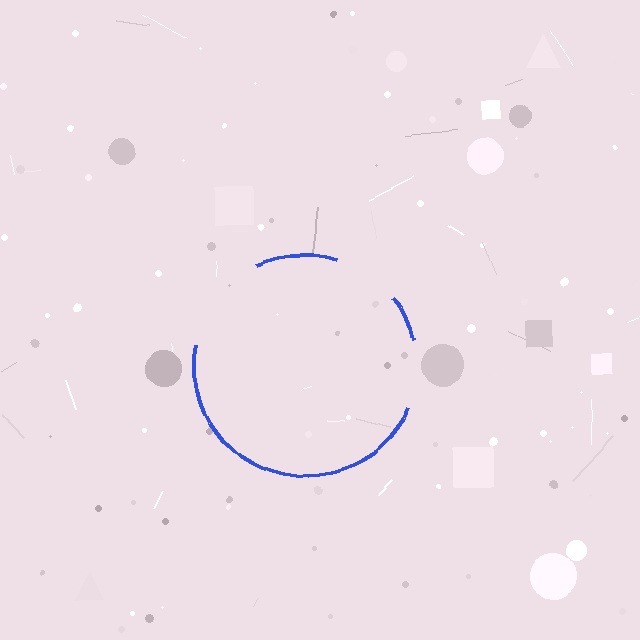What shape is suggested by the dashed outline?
The dashed outline suggests a circle.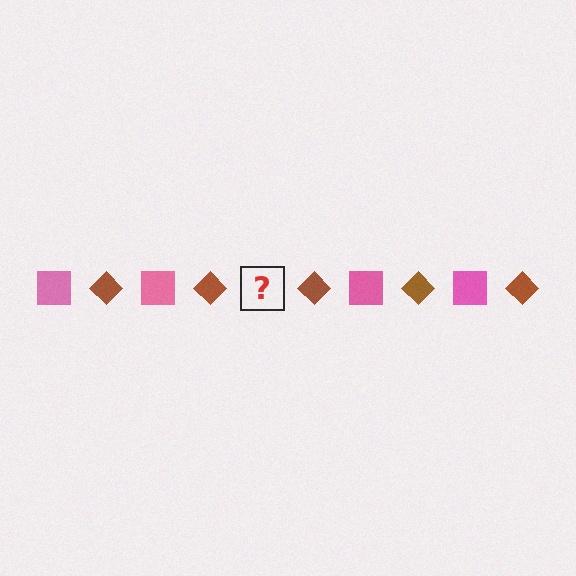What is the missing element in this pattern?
The missing element is a pink square.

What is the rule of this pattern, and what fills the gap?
The rule is that the pattern alternates between pink square and brown diamond. The gap should be filled with a pink square.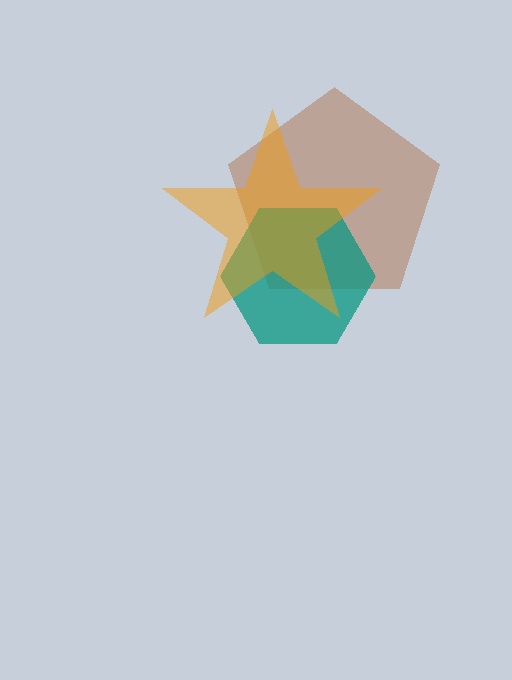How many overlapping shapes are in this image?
There are 3 overlapping shapes in the image.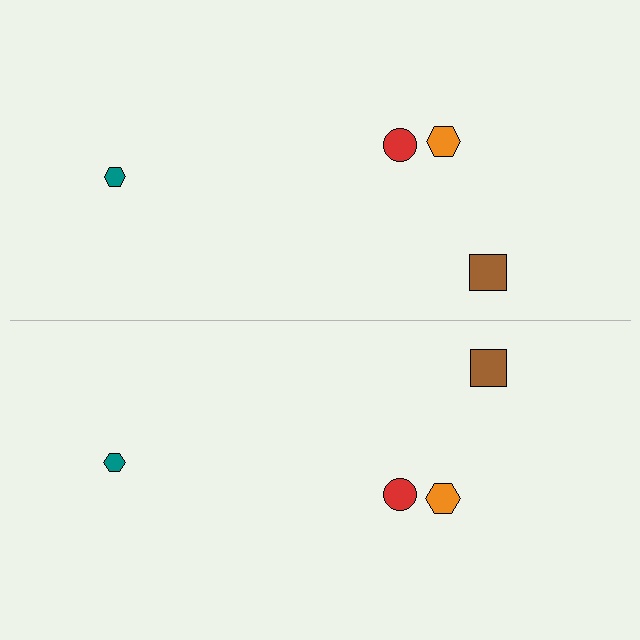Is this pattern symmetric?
Yes, this pattern has bilateral (reflection) symmetry.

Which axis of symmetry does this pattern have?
The pattern has a horizontal axis of symmetry running through the center of the image.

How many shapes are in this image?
There are 8 shapes in this image.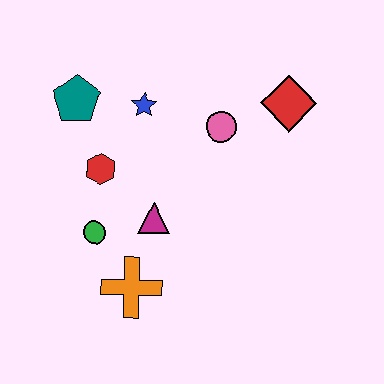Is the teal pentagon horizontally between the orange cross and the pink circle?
No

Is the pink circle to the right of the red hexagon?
Yes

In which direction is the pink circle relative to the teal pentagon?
The pink circle is to the right of the teal pentagon.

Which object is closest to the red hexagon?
The green circle is closest to the red hexagon.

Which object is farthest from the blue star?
The orange cross is farthest from the blue star.